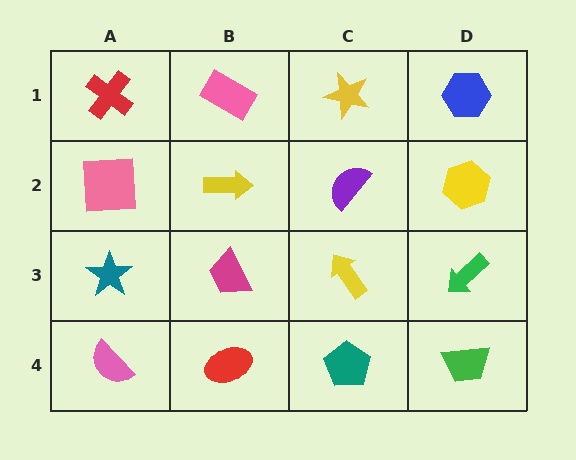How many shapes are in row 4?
4 shapes.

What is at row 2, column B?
A yellow arrow.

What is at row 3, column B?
A magenta trapezoid.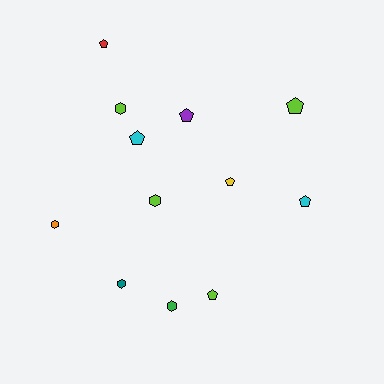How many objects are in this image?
There are 12 objects.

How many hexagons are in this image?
There are 5 hexagons.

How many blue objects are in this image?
There are no blue objects.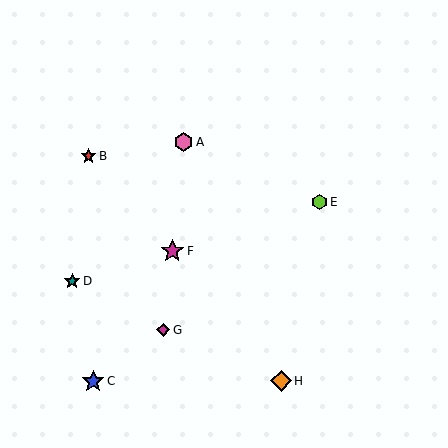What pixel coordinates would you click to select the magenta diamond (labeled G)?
Click at (163, 330) to select the magenta diamond G.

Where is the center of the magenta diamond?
The center of the magenta diamond is at (163, 330).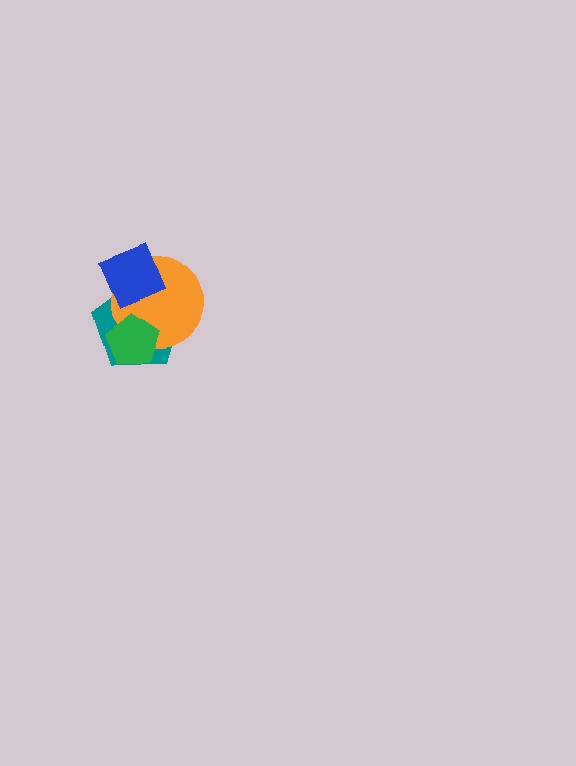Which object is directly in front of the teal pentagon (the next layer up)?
The orange circle is directly in front of the teal pentagon.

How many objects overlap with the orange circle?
3 objects overlap with the orange circle.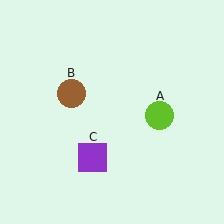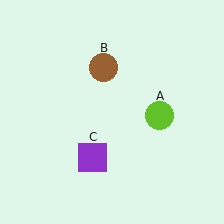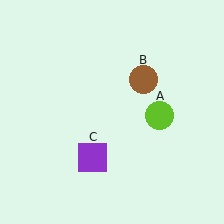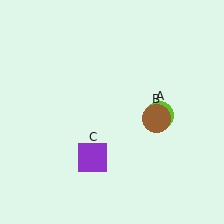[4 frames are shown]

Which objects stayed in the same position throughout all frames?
Lime circle (object A) and purple square (object C) remained stationary.